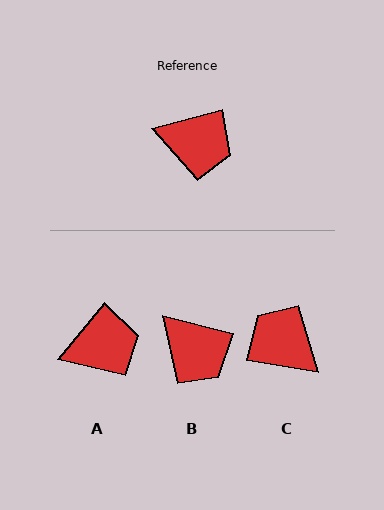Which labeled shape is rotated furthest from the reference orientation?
C, about 156 degrees away.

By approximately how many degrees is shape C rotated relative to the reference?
Approximately 156 degrees counter-clockwise.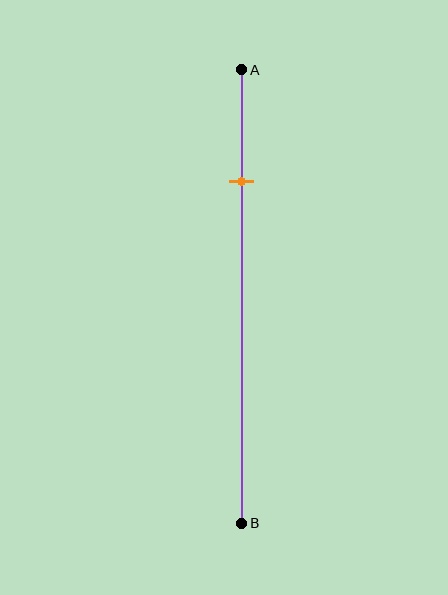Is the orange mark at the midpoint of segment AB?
No, the mark is at about 25% from A, not at the 50% midpoint.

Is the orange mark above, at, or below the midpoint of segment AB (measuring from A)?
The orange mark is above the midpoint of segment AB.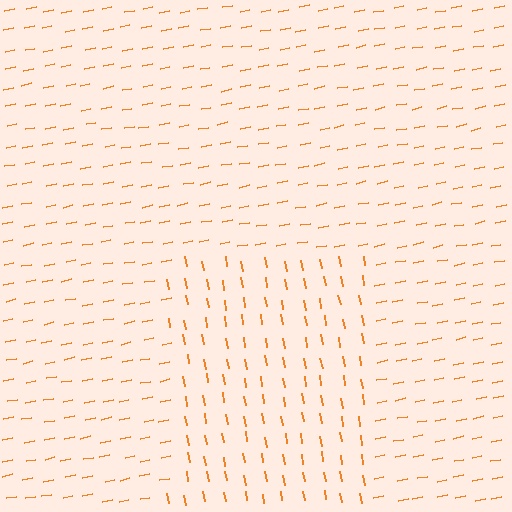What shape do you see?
I see a rectangle.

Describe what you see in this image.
The image is filled with small orange line segments. A rectangle region in the image has lines oriented differently from the surrounding lines, creating a visible texture boundary.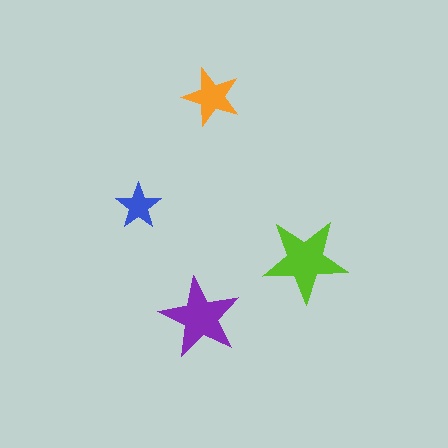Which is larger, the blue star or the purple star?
The purple one.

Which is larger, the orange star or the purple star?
The purple one.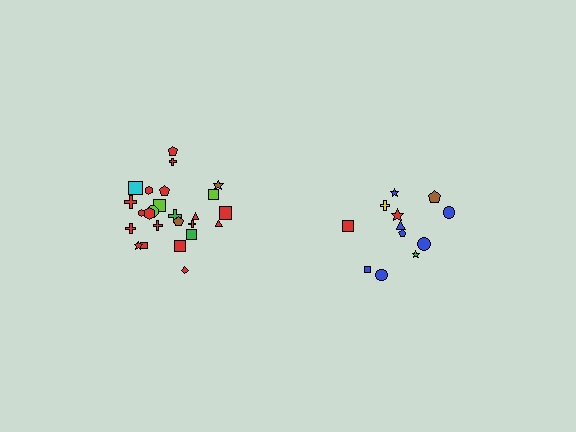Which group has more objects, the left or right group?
The left group.